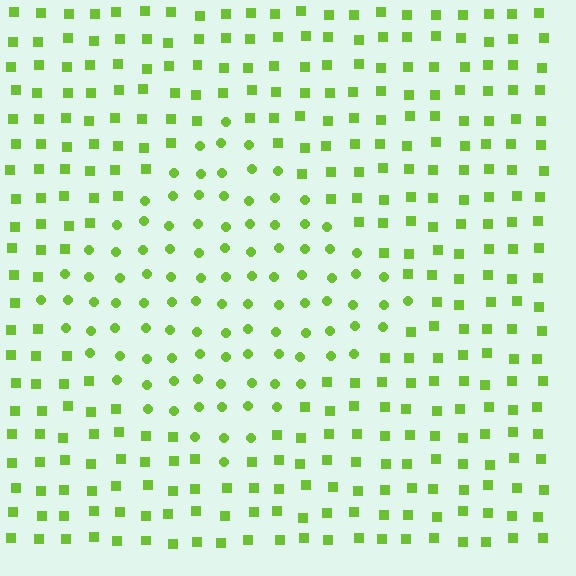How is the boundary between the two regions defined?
The boundary is defined by a change in element shape: circles inside vs. squares outside. All elements share the same color and spacing.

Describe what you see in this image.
The image is filled with small lime elements arranged in a uniform grid. A diamond-shaped region contains circles, while the surrounding area contains squares. The boundary is defined purely by the change in element shape.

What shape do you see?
I see a diamond.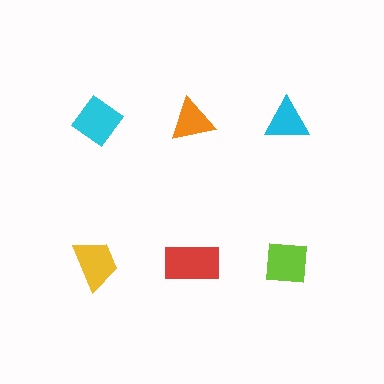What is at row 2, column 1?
A yellow trapezoid.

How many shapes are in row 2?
3 shapes.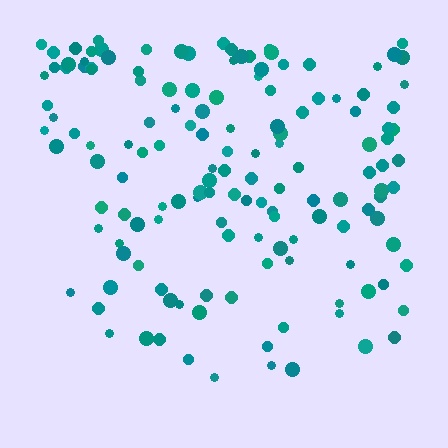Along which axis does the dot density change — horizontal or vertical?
Vertical.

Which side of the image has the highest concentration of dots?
The top.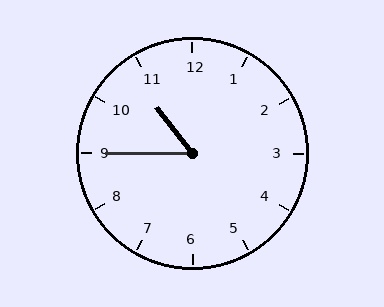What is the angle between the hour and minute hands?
Approximately 52 degrees.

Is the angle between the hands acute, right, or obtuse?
It is acute.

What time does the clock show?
10:45.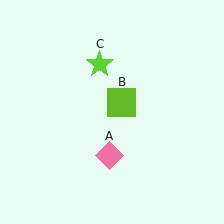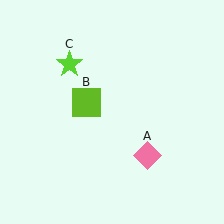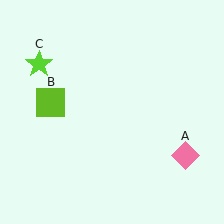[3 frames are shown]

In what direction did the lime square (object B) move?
The lime square (object B) moved left.